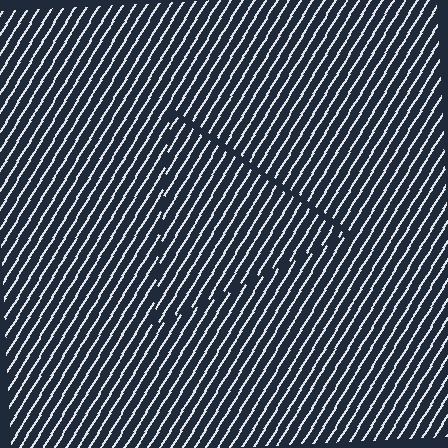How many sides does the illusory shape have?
3 sides — the line-ends trace a triangle.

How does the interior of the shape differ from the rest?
The interior of the shape contains the same grating, shifted by half a period — the contour is defined by the phase discontinuity where line-ends from the inner and outer gratings abut.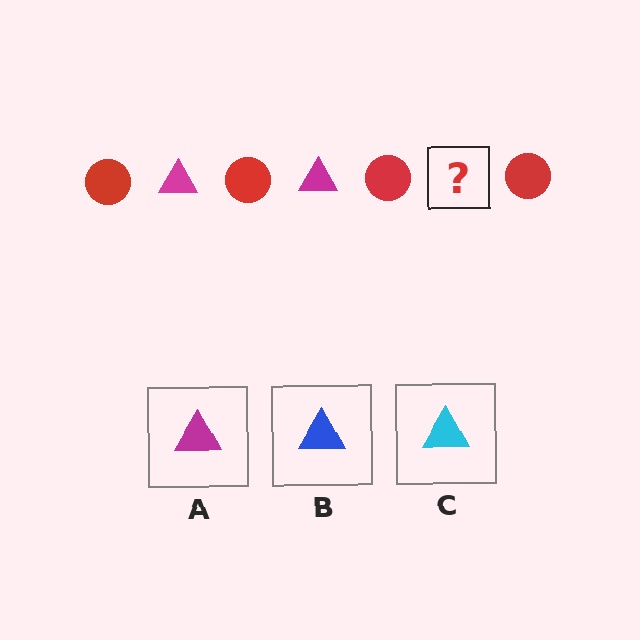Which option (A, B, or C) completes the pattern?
A.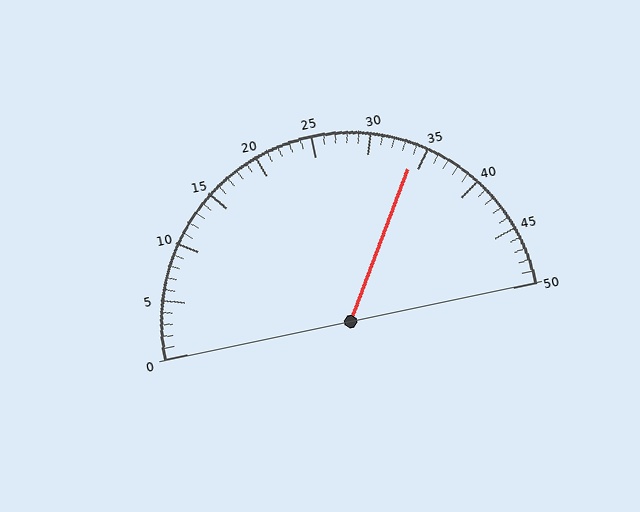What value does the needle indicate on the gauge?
The needle indicates approximately 34.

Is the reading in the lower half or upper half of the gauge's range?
The reading is in the upper half of the range (0 to 50).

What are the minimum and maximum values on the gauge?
The gauge ranges from 0 to 50.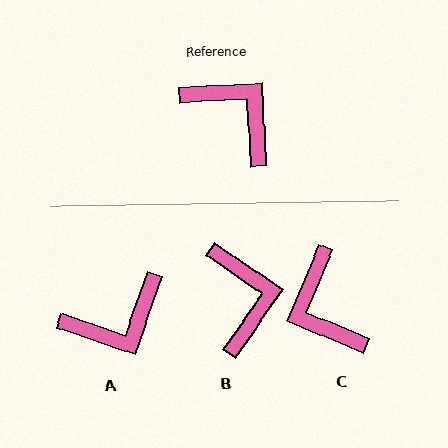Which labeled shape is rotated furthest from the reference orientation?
C, about 154 degrees away.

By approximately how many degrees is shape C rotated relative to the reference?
Approximately 154 degrees counter-clockwise.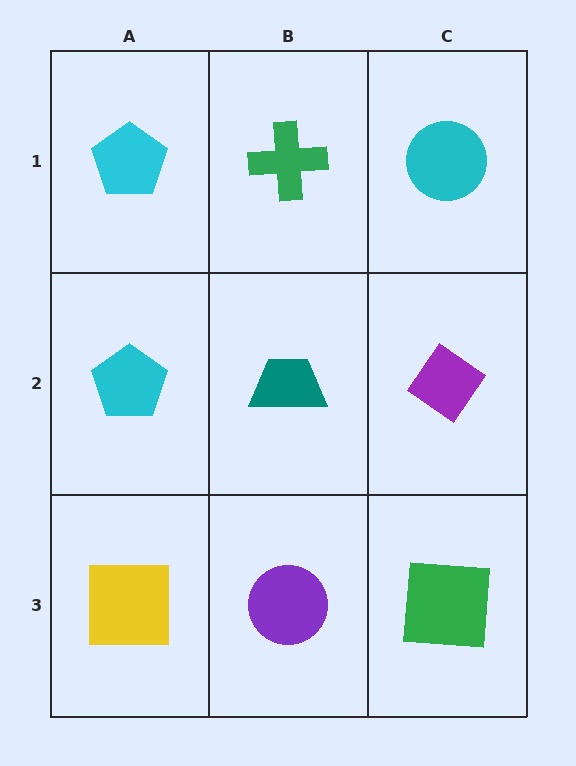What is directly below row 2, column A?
A yellow square.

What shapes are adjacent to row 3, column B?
A teal trapezoid (row 2, column B), a yellow square (row 3, column A), a green square (row 3, column C).